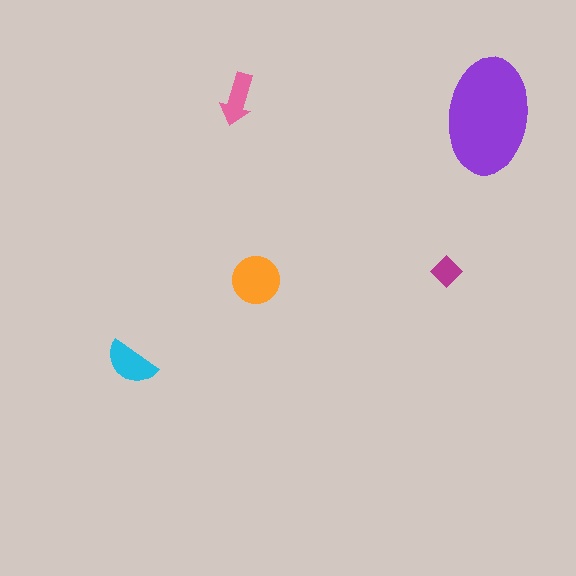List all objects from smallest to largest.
The magenta diamond, the pink arrow, the cyan semicircle, the orange circle, the purple ellipse.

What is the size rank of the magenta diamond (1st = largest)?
5th.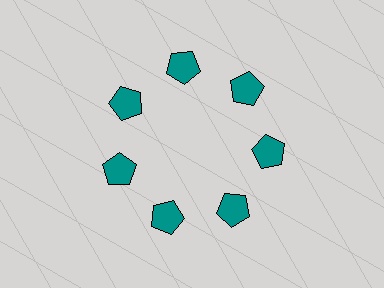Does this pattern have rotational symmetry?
Yes, this pattern has 7-fold rotational symmetry. It looks the same after rotating 51 degrees around the center.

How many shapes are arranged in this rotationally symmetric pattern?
There are 7 shapes, arranged in 7 groups of 1.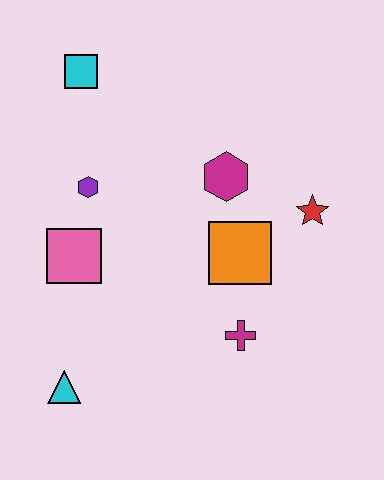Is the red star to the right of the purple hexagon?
Yes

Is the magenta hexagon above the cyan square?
No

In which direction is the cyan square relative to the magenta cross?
The cyan square is above the magenta cross.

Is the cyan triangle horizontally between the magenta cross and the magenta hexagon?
No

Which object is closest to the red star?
The orange square is closest to the red star.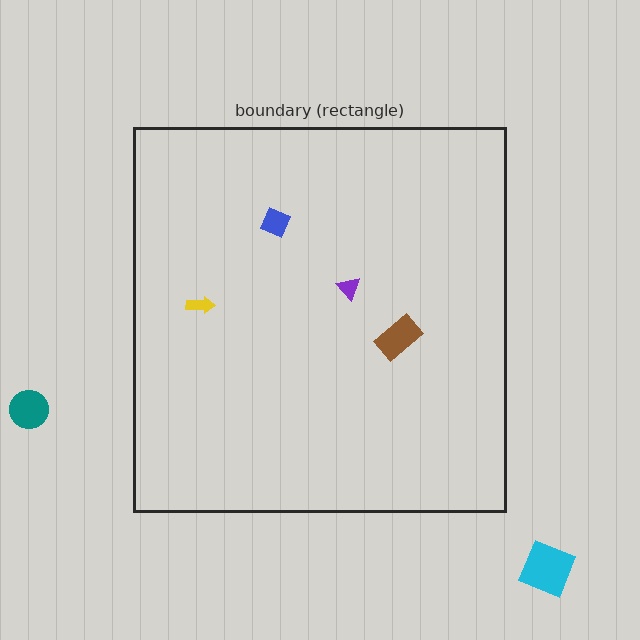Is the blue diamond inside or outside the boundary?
Inside.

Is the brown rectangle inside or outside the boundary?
Inside.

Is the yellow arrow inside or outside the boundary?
Inside.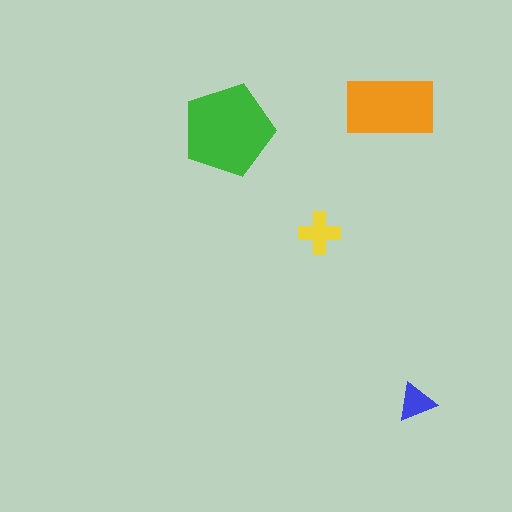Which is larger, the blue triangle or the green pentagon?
The green pentagon.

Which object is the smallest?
The blue triangle.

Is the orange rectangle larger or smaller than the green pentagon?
Smaller.